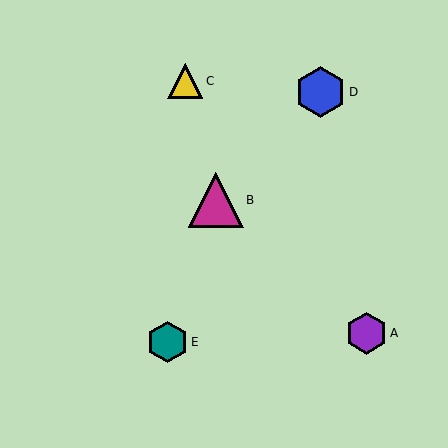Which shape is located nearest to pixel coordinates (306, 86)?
The blue hexagon (labeled D) at (320, 92) is nearest to that location.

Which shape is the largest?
The magenta triangle (labeled B) is the largest.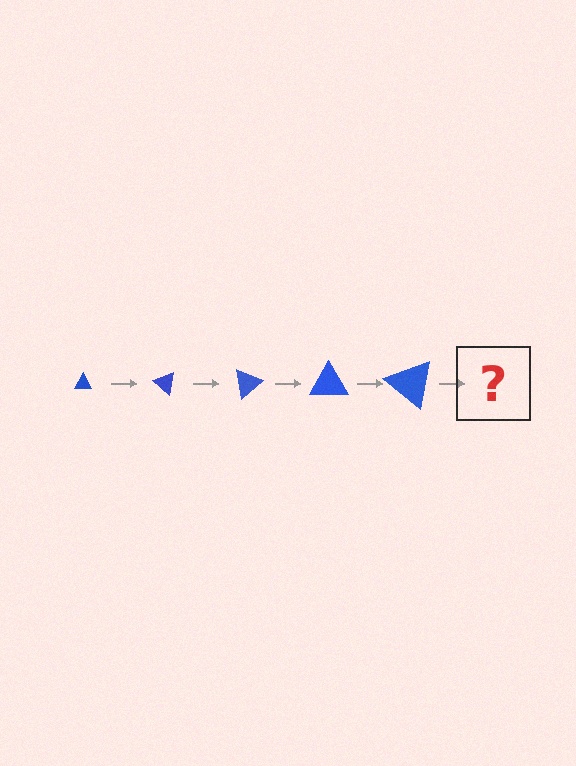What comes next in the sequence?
The next element should be a triangle, larger than the previous one and rotated 200 degrees from the start.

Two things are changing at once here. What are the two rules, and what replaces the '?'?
The two rules are that the triangle grows larger each step and it rotates 40 degrees each step. The '?' should be a triangle, larger than the previous one and rotated 200 degrees from the start.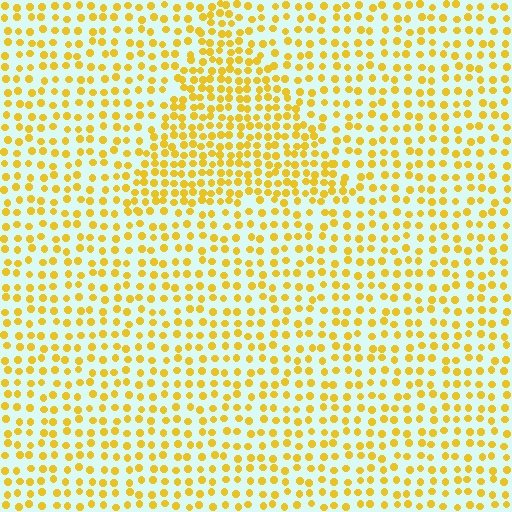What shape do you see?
I see a triangle.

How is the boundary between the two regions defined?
The boundary is defined by a change in element density (approximately 1.7x ratio). All elements are the same color, size, and shape.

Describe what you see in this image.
The image contains small yellow elements arranged at two different densities. A triangle-shaped region is visible where the elements are more densely packed than the surrounding area.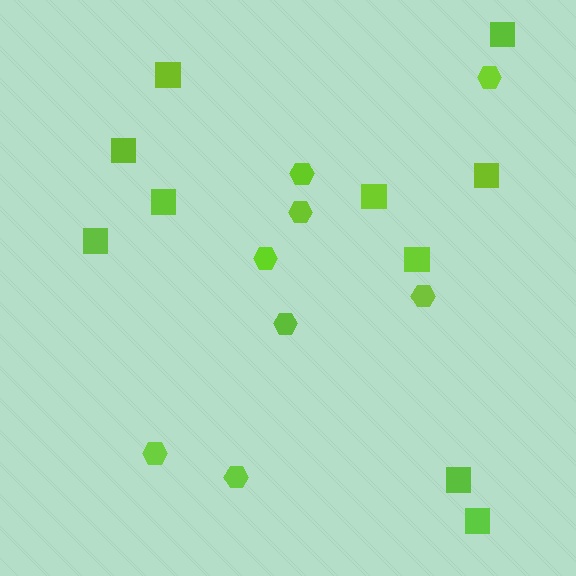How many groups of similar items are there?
There are 2 groups: one group of squares (10) and one group of hexagons (8).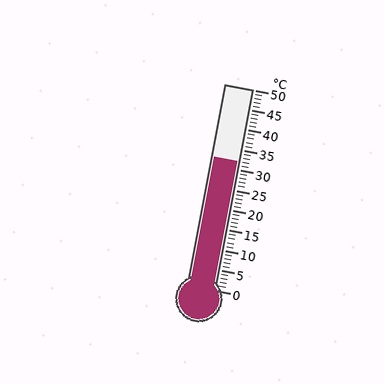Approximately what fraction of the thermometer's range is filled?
The thermometer is filled to approximately 65% of its range.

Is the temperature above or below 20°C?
The temperature is above 20°C.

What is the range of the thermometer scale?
The thermometer scale ranges from 0°C to 50°C.